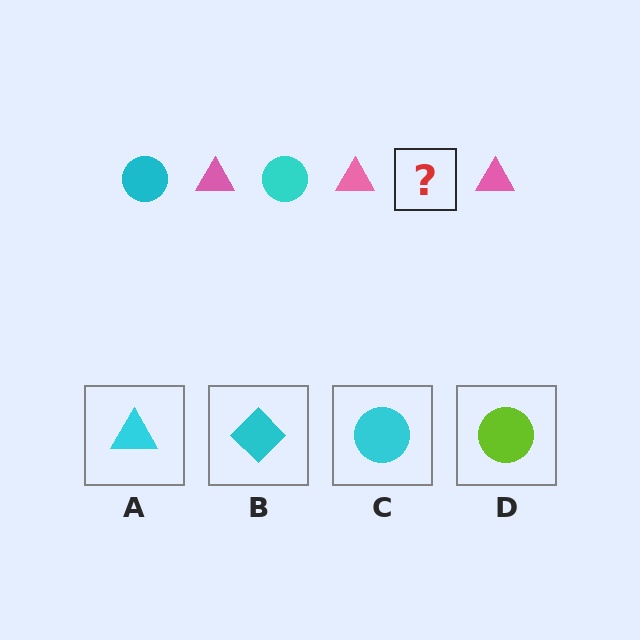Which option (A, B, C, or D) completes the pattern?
C.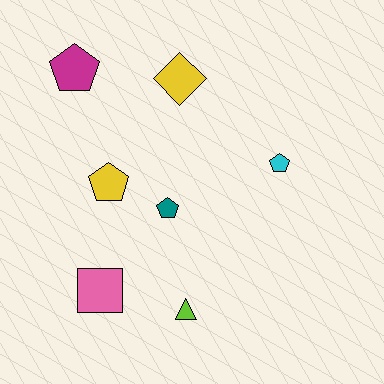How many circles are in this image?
There are no circles.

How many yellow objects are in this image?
There are 2 yellow objects.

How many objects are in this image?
There are 7 objects.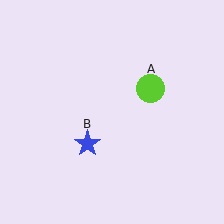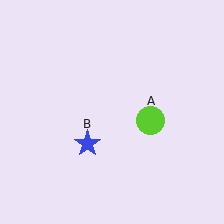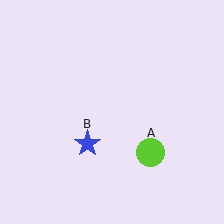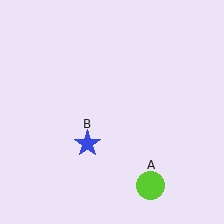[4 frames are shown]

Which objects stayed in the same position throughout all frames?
Blue star (object B) remained stationary.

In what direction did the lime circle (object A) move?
The lime circle (object A) moved down.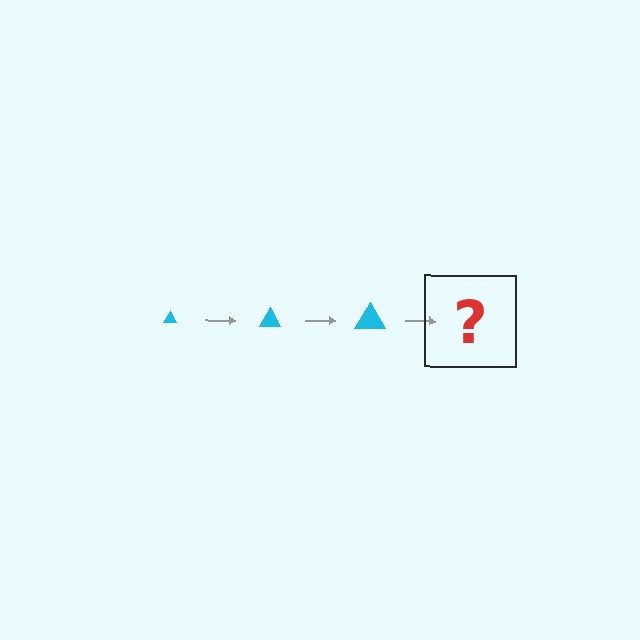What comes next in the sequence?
The next element should be a cyan triangle, larger than the previous one.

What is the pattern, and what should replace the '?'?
The pattern is that the triangle gets progressively larger each step. The '?' should be a cyan triangle, larger than the previous one.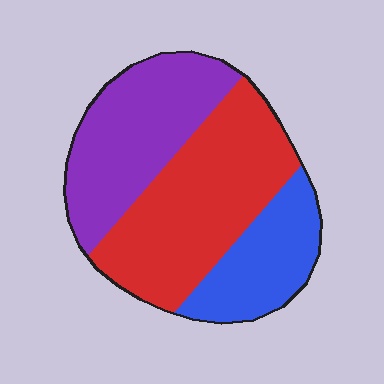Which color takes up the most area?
Red, at roughly 45%.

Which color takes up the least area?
Blue, at roughly 20%.